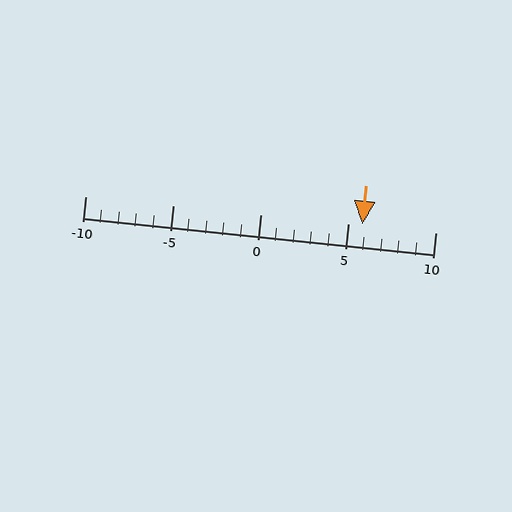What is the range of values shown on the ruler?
The ruler shows values from -10 to 10.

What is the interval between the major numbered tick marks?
The major tick marks are spaced 5 units apart.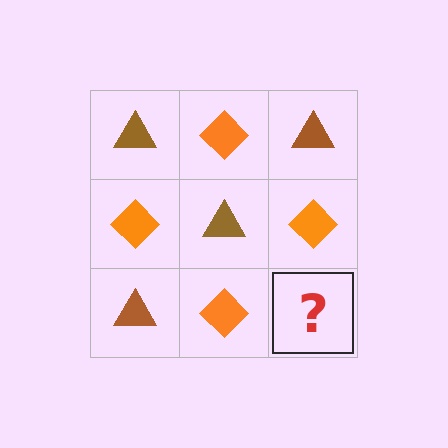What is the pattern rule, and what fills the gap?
The rule is that it alternates brown triangle and orange diamond in a checkerboard pattern. The gap should be filled with a brown triangle.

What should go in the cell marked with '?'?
The missing cell should contain a brown triangle.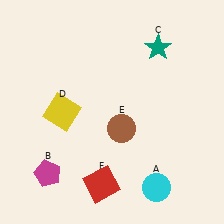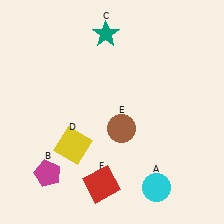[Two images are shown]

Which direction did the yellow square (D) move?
The yellow square (D) moved down.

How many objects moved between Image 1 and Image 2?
2 objects moved between the two images.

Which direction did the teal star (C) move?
The teal star (C) moved left.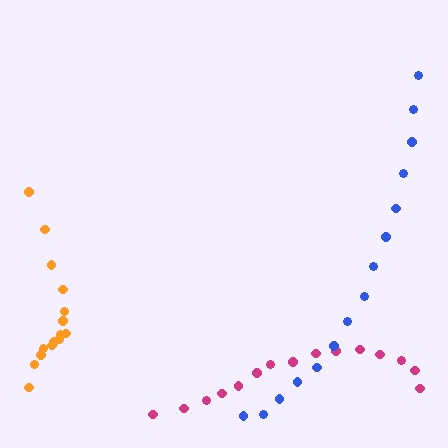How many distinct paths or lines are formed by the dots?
There are 3 distinct paths.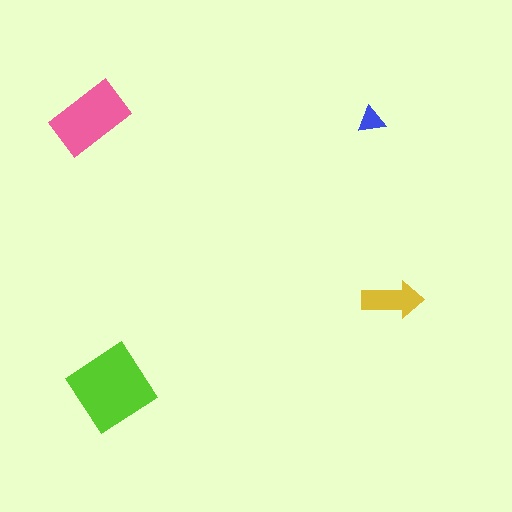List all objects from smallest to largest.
The blue triangle, the yellow arrow, the pink rectangle, the lime diamond.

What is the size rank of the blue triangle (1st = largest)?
4th.